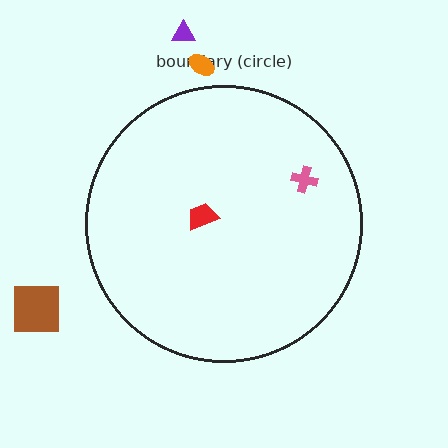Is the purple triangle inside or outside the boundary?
Outside.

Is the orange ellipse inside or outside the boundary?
Outside.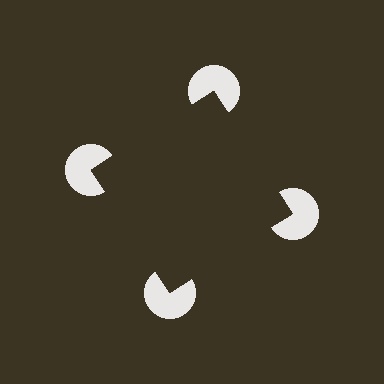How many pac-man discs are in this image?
There are 4 — one at each vertex of the illusory square.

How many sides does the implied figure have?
4 sides.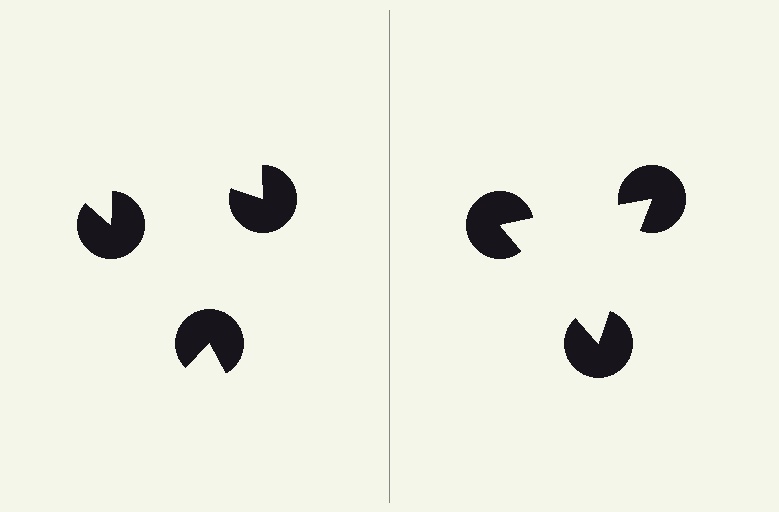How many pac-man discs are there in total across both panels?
6 — 3 on each side.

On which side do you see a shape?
An illusory triangle appears on the right side. On the left side the wedge cuts are rotated, so no coherent shape forms.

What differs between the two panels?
The pac-man discs are positioned identically on both sides; only the wedge orientations differ. On the right they align to a triangle; on the left they are misaligned.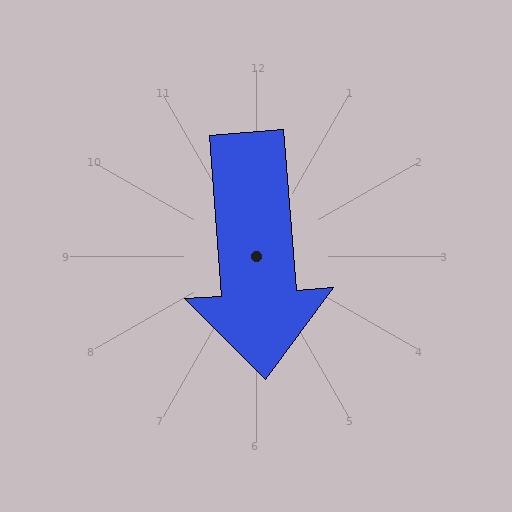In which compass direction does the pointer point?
South.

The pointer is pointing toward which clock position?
Roughly 6 o'clock.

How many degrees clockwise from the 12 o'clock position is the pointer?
Approximately 176 degrees.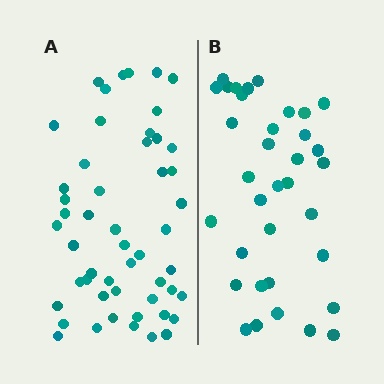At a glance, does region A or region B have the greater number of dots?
Region A (the left region) has more dots.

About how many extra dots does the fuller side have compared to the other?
Region A has approximately 15 more dots than region B.